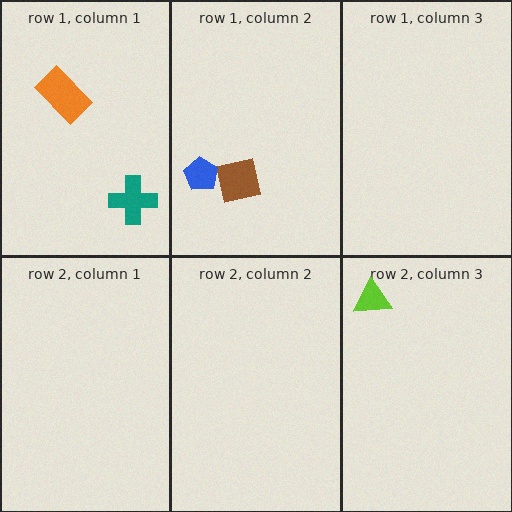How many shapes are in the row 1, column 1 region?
2.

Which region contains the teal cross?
The row 1, column 1 region.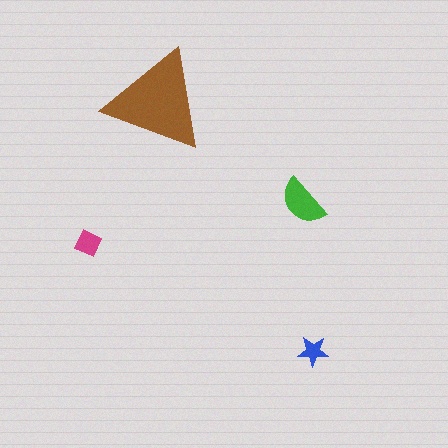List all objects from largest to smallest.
The brown triangle, the green semicircle, the magenta diamond, the blue star.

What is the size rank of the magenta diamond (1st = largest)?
3rd.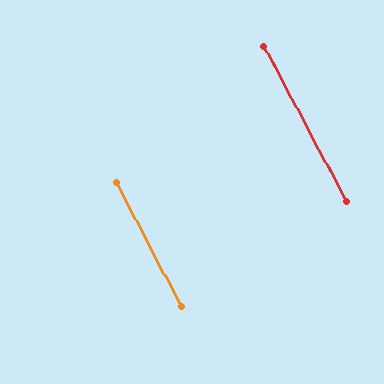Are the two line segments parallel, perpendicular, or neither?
Parallel — their directions differ by only 0.2°.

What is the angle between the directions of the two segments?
Approximately 0 degrees.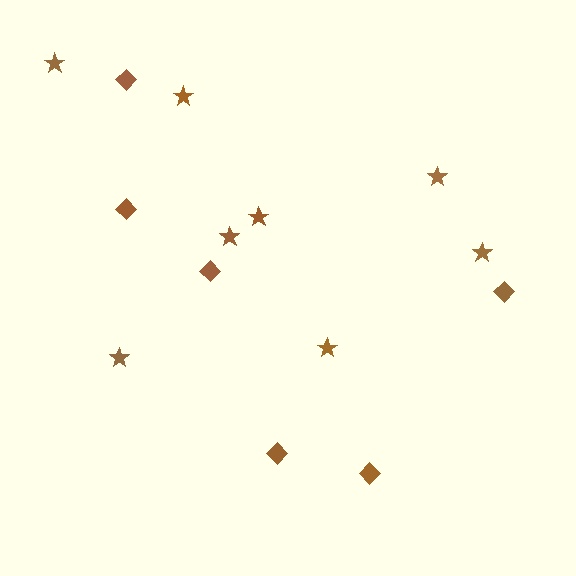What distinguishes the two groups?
There are 2 groups: one group of stars (8) and one group of diamonds (6).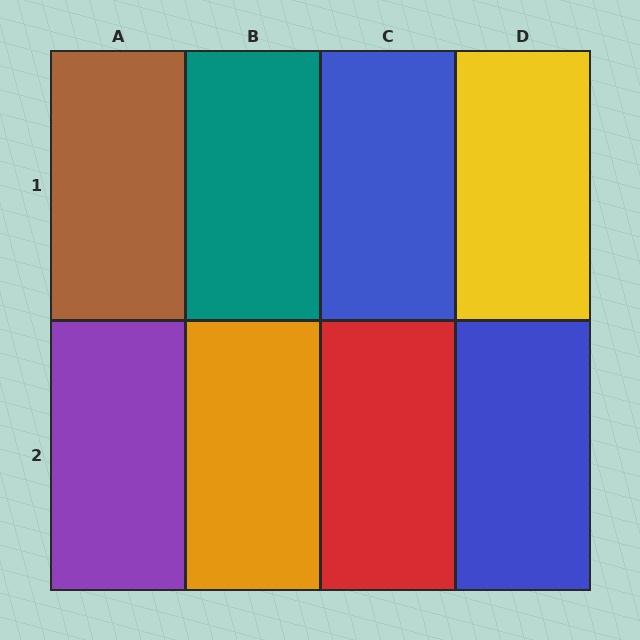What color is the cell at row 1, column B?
Teal.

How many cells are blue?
2 cells are blue.